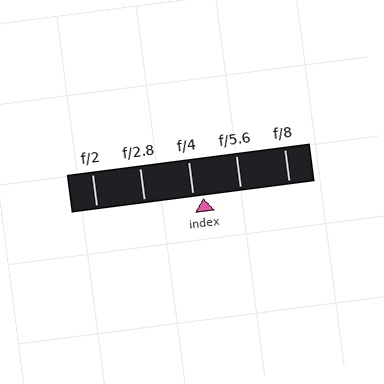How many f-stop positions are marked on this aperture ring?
There are 5 f-stop positions marked.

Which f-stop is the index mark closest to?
The index mark is closest to f/4.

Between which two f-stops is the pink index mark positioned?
The index mark is between f/4 and f/5.6.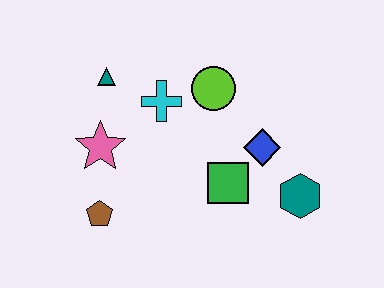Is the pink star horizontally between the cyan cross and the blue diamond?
No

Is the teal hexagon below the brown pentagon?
No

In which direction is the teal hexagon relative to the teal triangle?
The teal hexagon is to the right of the teal triangle.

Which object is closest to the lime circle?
The cyan cross is closest to the lime circle.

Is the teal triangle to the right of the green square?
No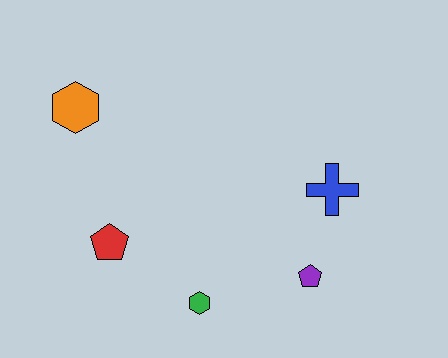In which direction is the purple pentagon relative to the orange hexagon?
The purple pentagon is to the right of the orange hexagon.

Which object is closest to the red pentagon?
The green hexagon is closest to the red pentagon.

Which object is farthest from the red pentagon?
The blue cross is farthest from the red pentagon.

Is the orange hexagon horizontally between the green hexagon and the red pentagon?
No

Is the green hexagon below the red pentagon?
Yes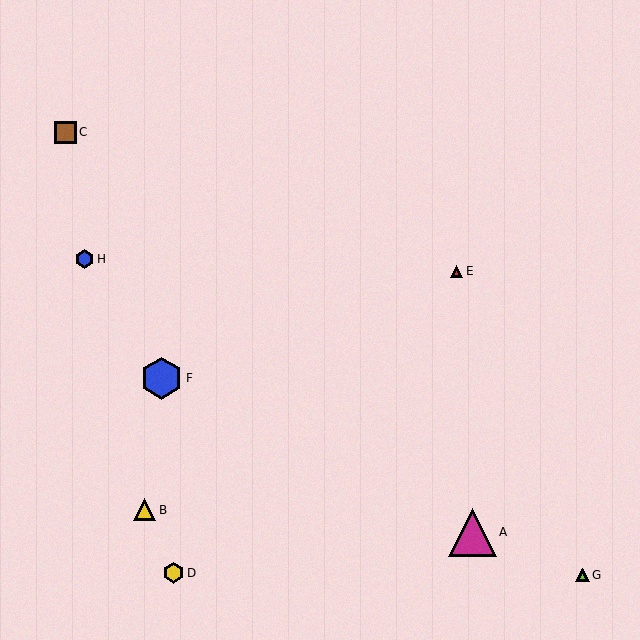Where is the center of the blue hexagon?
The center of the blue hexagon is at (161, 378).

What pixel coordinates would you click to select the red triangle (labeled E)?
Click at (456, 271) to select the red triangle E.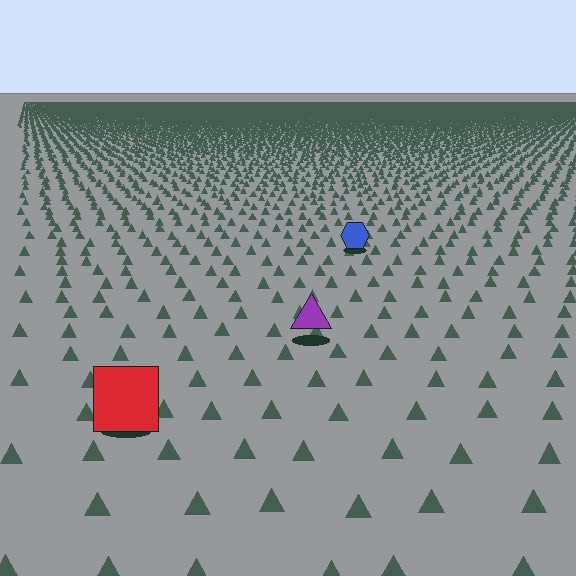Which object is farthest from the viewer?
The blue hexagon is farthest from the viewer. It appears smaller and the ground texture around it is denser.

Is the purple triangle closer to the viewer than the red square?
No. The red square is closer — you can tell from the texture gradient: the ground texture is coarser near it.